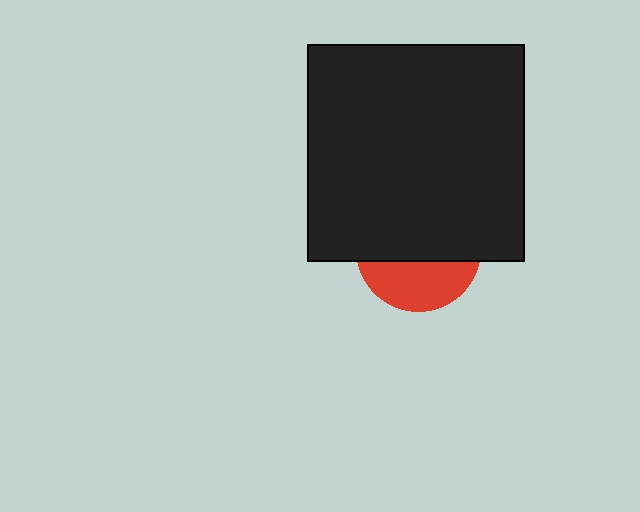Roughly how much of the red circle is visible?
A small part of it is visible (roughly 38%).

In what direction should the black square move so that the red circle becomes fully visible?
The black square should move up. That is the shortest direction to clear the overlap and leave the red circle fully visible.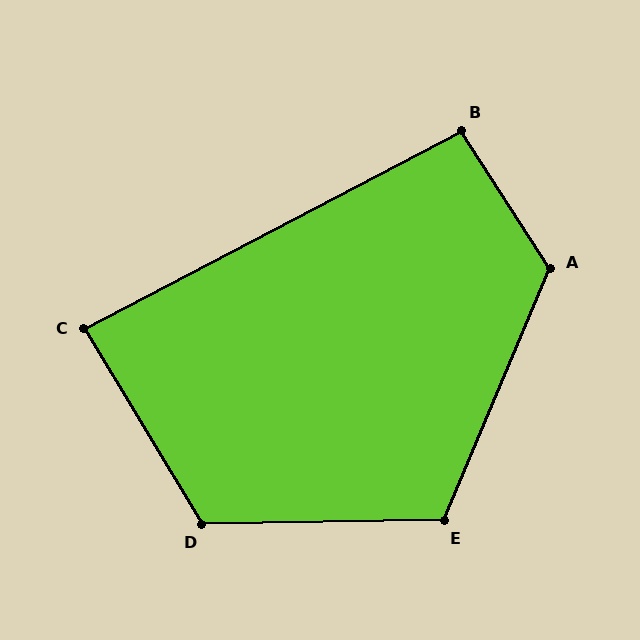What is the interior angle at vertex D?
Approximately 120 degrees (obtuse).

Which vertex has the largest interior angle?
A, at approximately 124 degrees.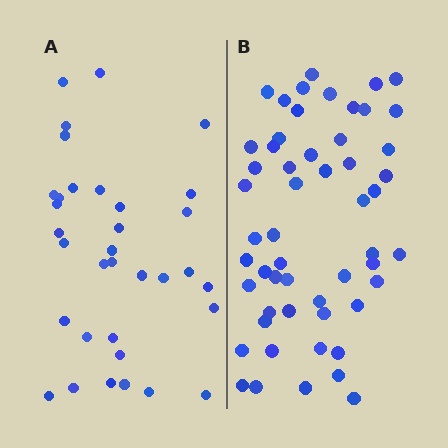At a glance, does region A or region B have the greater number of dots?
Region B (the right region) has more dots.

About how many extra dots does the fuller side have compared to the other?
Region B has approximately 20 more dots than region A.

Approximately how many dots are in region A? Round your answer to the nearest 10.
About 30 dots. (The exact count is 34, which rounds to 30.)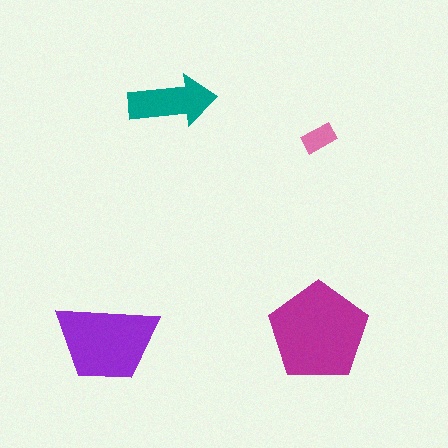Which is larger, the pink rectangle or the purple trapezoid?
The purple trapezoid.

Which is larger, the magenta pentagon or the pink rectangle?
The magenta pentagon.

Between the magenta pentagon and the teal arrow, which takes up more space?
The magenta pentagon.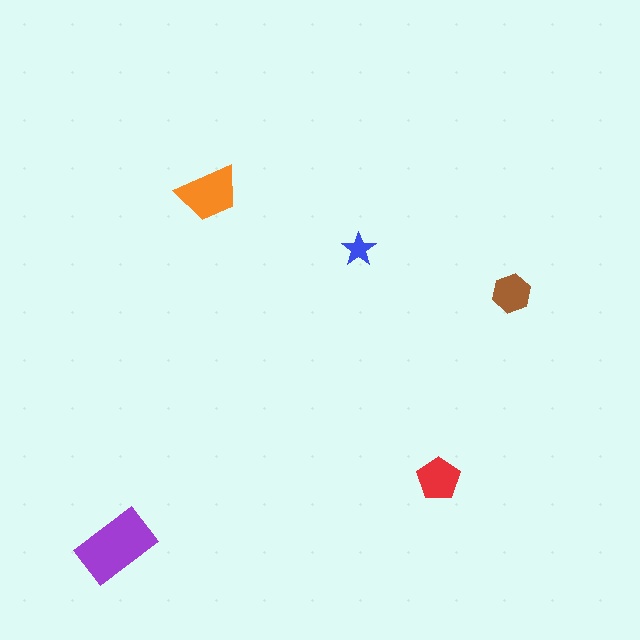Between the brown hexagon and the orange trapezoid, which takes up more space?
The orange trapezoid.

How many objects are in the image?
There are 5 objects in the image.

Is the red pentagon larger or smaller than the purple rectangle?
Smaller.